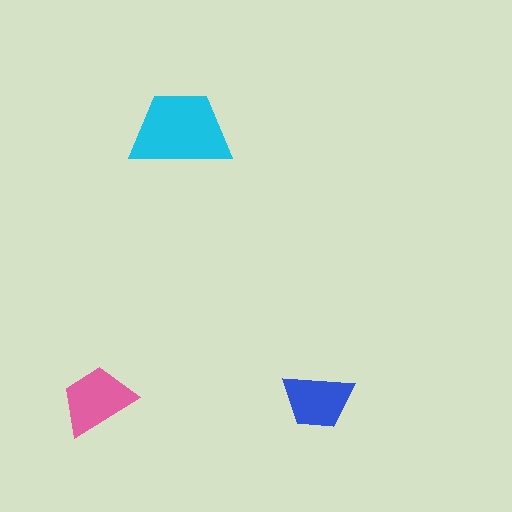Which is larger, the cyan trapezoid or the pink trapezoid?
The cyan one.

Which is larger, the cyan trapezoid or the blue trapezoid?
The cyan one.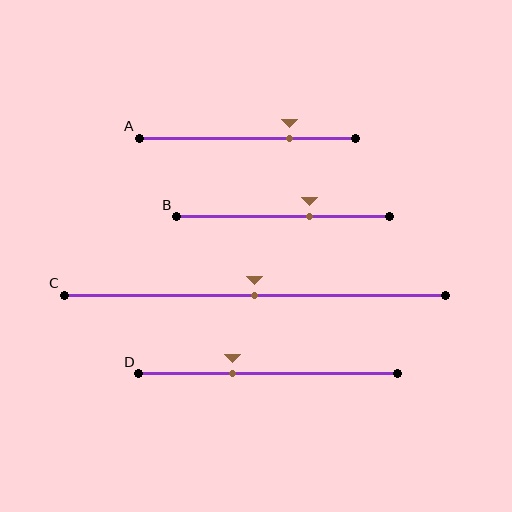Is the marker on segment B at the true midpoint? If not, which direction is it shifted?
No, the marker on segment B is shifted to the right by about 12% of the segment length.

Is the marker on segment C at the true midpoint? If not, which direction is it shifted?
Yes, the marker on segment C is at the true midpoint.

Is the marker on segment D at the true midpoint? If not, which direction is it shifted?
No, the marker on segment D is shifted to the left by about 14% of the segment length.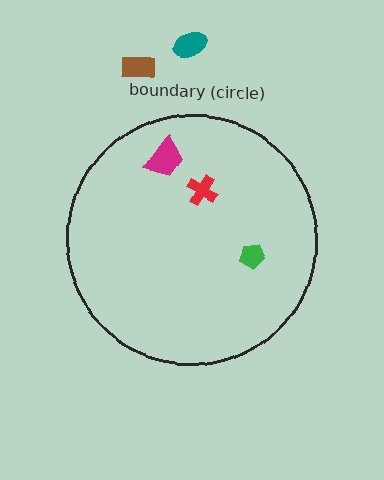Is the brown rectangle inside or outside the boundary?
Outside.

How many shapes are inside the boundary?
3 inside, 2 outside.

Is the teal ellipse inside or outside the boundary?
Outside.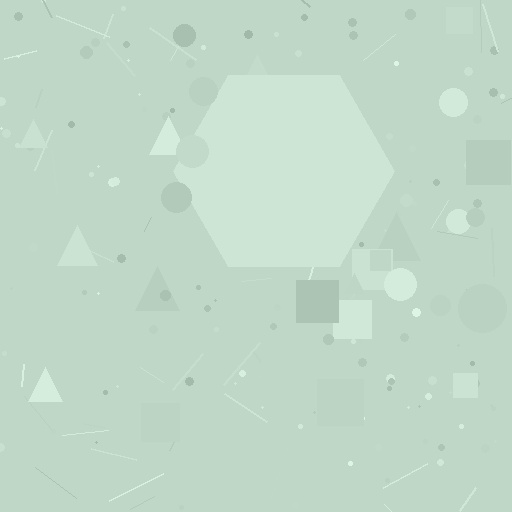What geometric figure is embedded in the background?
A hexagon is embedded in the background.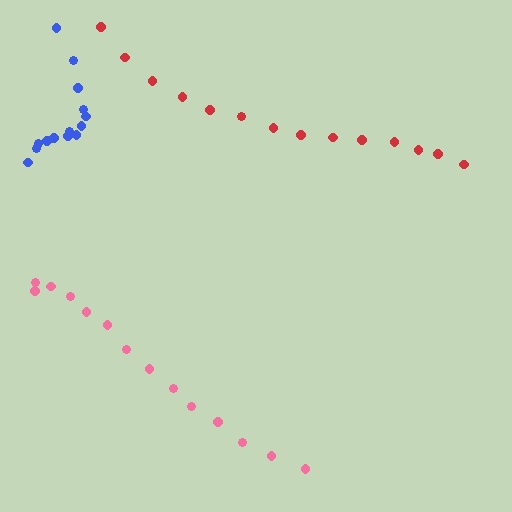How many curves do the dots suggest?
There are 3 distinct paths.